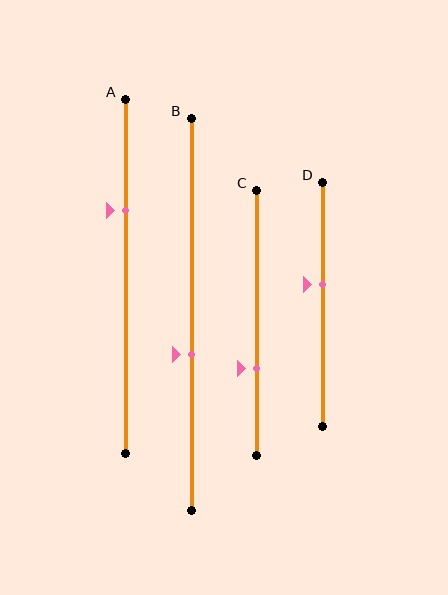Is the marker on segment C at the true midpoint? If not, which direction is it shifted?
No, the marker on segment C is shifted downward by about 17% of the segment length.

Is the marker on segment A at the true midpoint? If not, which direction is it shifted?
No, the marker on segment A is shifted upward by about 19% of the segment length.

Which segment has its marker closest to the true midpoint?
Segment D has its marker closest to the true midpoint.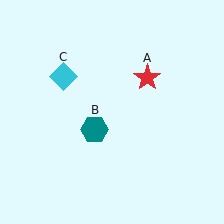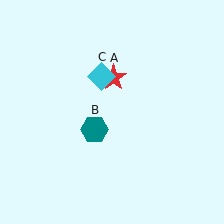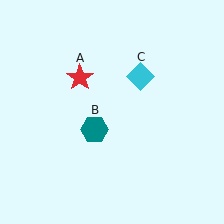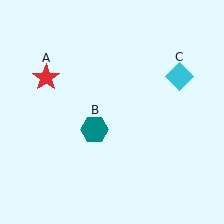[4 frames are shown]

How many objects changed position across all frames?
2 objects changed position: red star (object A), cyan diamond (object C).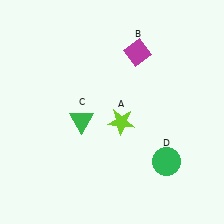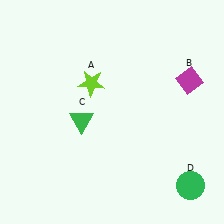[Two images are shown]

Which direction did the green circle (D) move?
The green circle (D) moved down.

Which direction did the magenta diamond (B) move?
The magenta diamond (B) moved right.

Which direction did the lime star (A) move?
The lime star (A) moved up.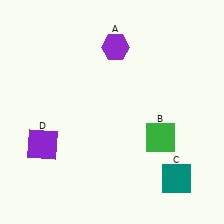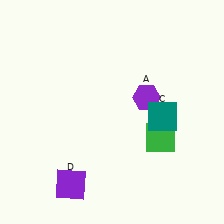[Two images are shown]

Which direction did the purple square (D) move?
The purple square (D) moved down.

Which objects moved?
The objects that moved are: the purple hexagon (A), the teal square (C), the purple square (D).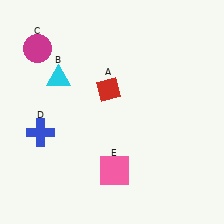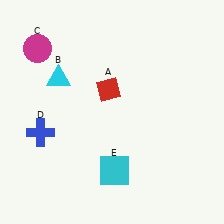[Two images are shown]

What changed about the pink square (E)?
In Image 1, E is pink. In Image 2, it changed to cyan.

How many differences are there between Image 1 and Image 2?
There is 1 difference between the two images.